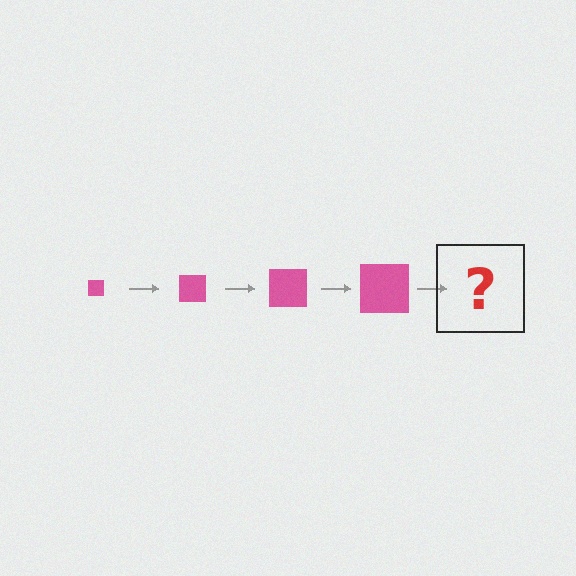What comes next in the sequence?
The next element should be a pink square, larger than the previous one.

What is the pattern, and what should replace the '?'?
The pattern is that the square gets progressively larger each step. The '?' should be a pink square, larger than the previous one.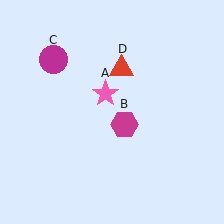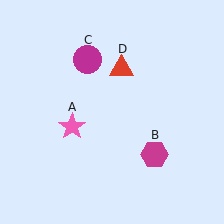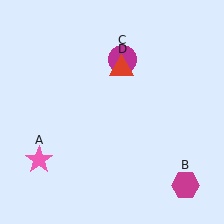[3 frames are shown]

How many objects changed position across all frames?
3 objects changed position: pink star (object A), magenta hexagon (object B), magenta circle (object C).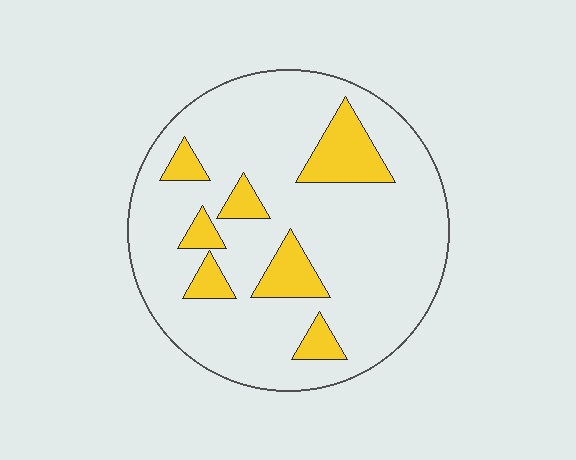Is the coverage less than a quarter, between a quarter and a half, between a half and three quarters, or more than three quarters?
Less than a quarter.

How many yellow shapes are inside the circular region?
7.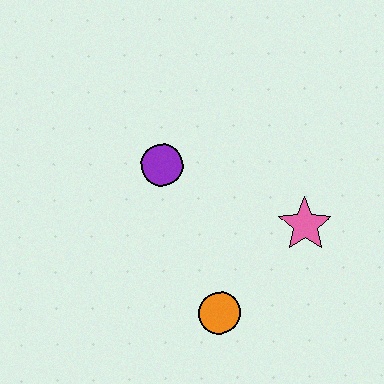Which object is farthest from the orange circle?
The purple circle is farthest from the orange circle.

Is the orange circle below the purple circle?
Yes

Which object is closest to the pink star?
The orange circle is closest to the pink star.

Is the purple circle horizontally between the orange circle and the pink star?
No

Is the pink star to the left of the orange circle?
No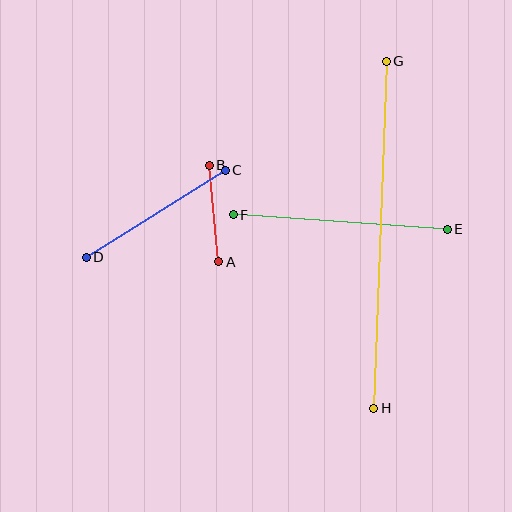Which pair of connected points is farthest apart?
Points G and H are farthest apart.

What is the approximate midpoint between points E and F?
The midpoint is at approximately (340, 222) pixels.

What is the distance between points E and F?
The distance is approximately 215 pixels.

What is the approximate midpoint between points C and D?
The midpoint is at approximately (156, 214) pixels.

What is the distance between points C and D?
The distance is approximately 164 pixels.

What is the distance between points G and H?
The distance is approximately 347 pixels.